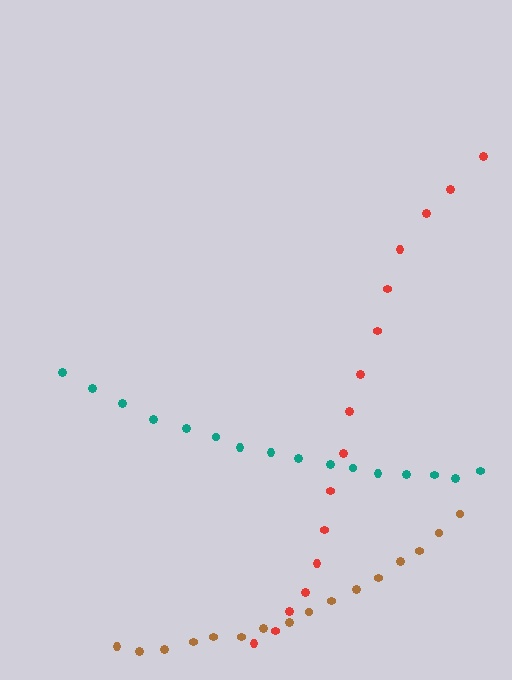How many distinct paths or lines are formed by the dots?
There are 3 distinct paths.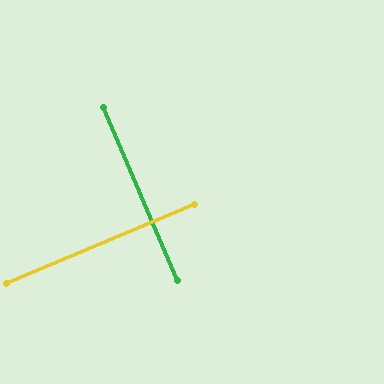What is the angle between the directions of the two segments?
Approximately 90 degrees.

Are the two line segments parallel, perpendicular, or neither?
Perpendicular — they meet at approximately 90°.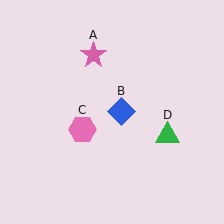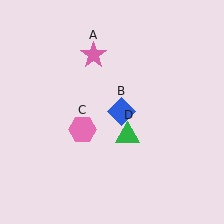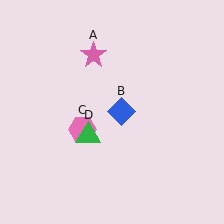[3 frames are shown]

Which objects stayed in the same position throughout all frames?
Pink star (object A) and blue diamond (object B) and pink hexagon (object C) remained stationary.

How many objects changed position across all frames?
1 object changed position: green triangle (object D).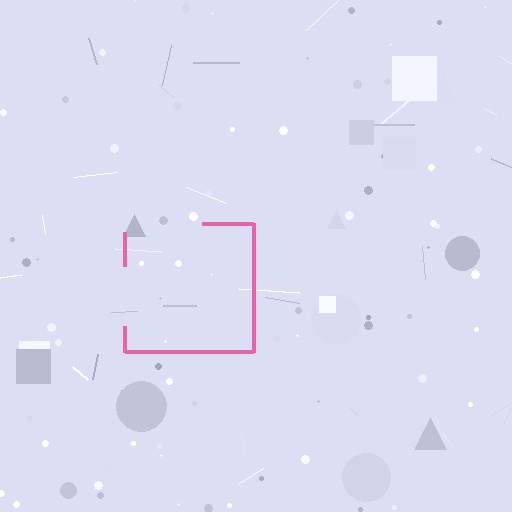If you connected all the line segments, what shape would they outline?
They would outline a square.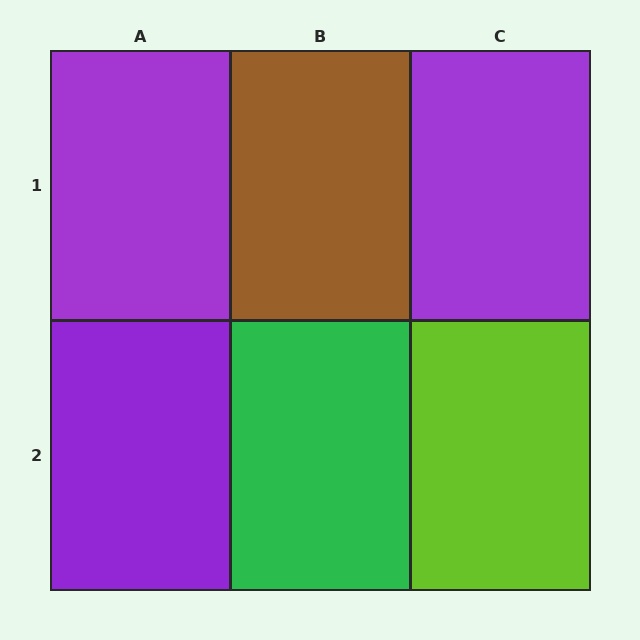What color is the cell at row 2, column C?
Lime.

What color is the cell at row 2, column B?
Green.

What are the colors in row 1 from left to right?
Purple, brown, purple.